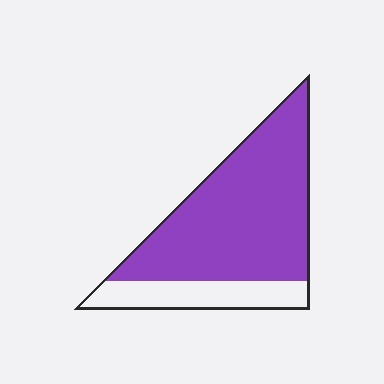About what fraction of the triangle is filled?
About three quarters (3/4).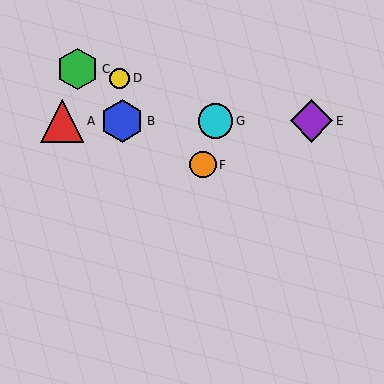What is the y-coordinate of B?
Object B is at y≈121.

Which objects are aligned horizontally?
Objects A, B, E, G are aligned horizontally.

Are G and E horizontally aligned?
Yes, both are at y≈121.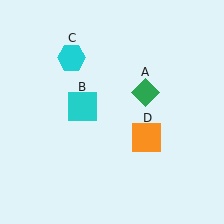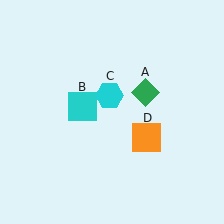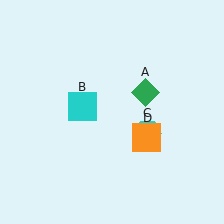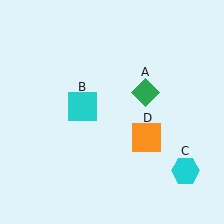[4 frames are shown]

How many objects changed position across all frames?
1 object changed position: cyan hexagon (object C).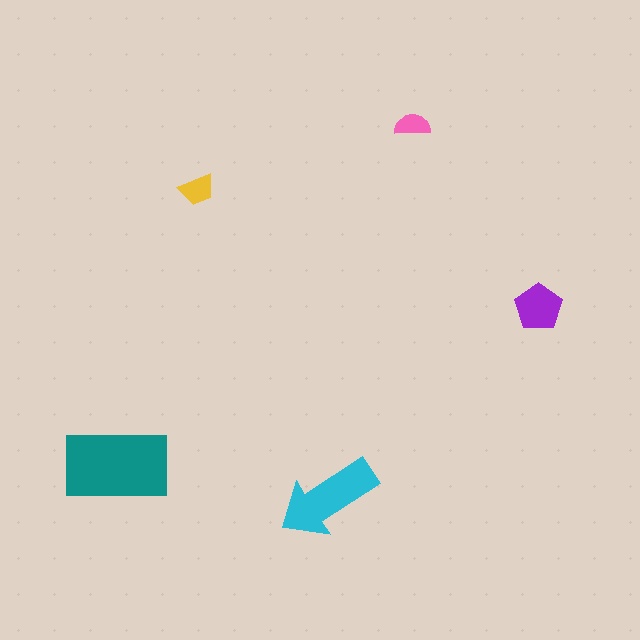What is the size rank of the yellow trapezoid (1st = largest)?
4th.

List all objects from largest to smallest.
The teal rectangle, the cyan arrow, the purple pentagon, the yellow trapezoid, the pink semicircle.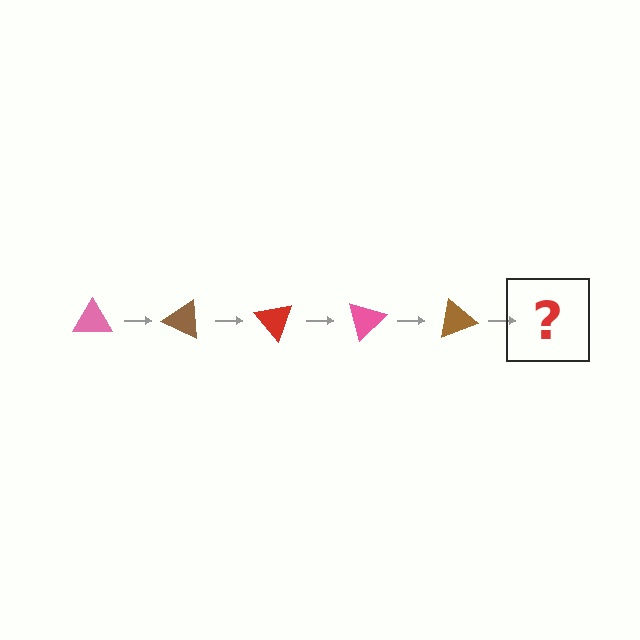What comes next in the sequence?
The next element should be a red triangle, rotated 125 degrees from the start.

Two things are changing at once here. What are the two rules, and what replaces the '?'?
The two rules are that it rotates 25 degrees each step and the color cycles through pink, brown, and red. The '?' should be a red triangle, rotated 125 degrees from the start.